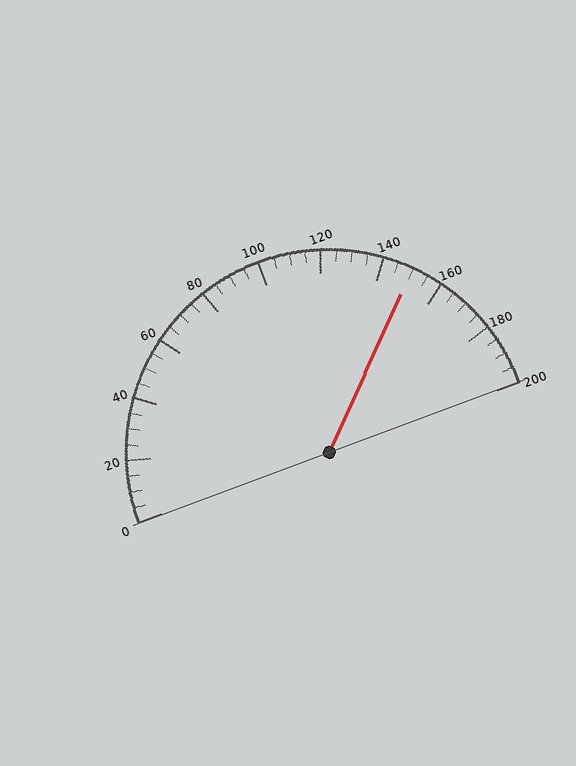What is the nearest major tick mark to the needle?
The nearest major tick mark is 160.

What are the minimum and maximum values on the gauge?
The gauge ranges from 0 to 200.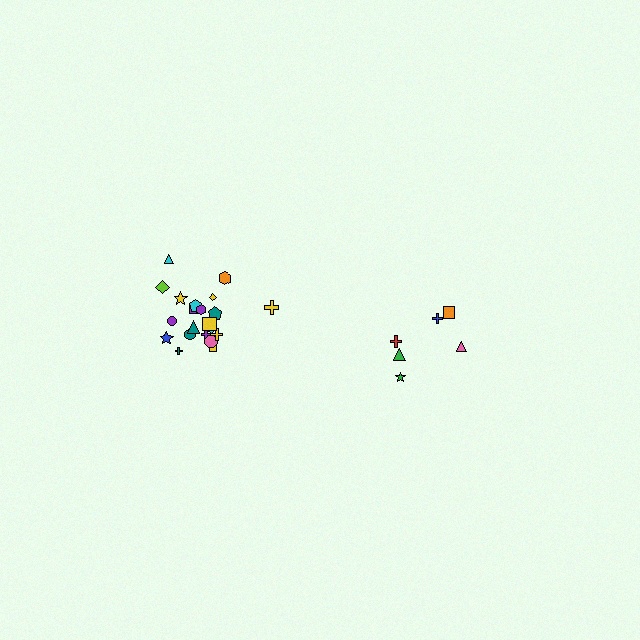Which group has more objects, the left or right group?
The left group.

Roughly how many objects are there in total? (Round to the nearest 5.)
Roughly 30 objects in total.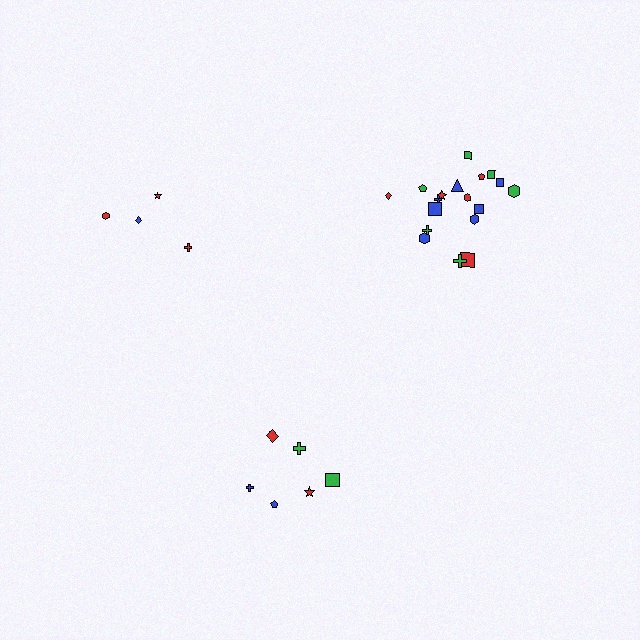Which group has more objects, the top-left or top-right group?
The top-right group.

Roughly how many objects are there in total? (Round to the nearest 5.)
Roughly 30 objects in total.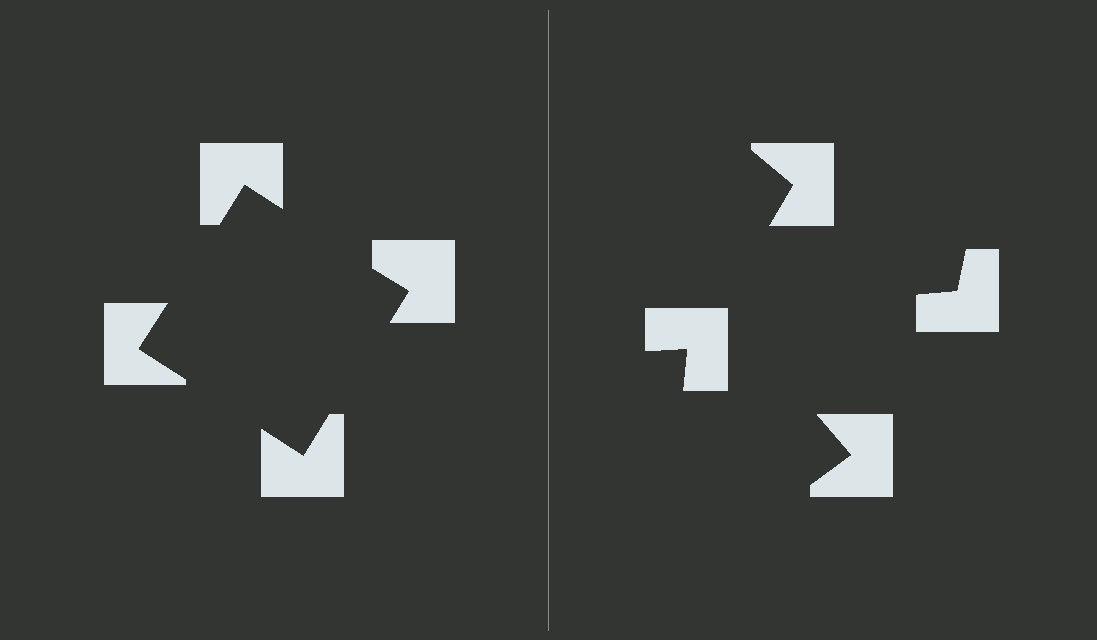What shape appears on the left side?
An illusory square.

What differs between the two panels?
The notched squares are positioned identically on both sides; only the wedge orientations differ. On the left they align to a square; on the right they are misaligned.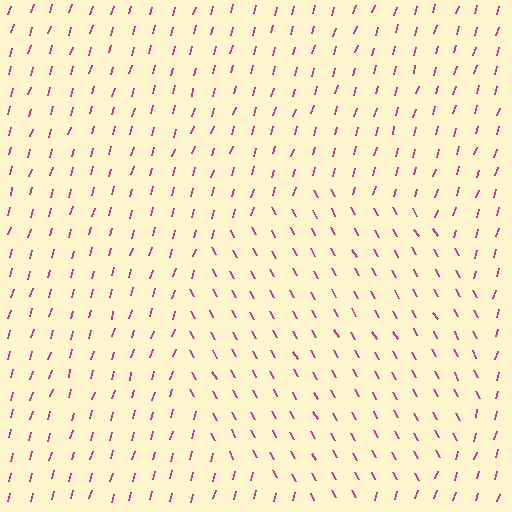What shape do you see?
I see a circle.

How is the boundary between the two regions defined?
The boundary is defined purely by a change in line orientation (approximately 45 degrees difference). All lines are the same color and thickness.